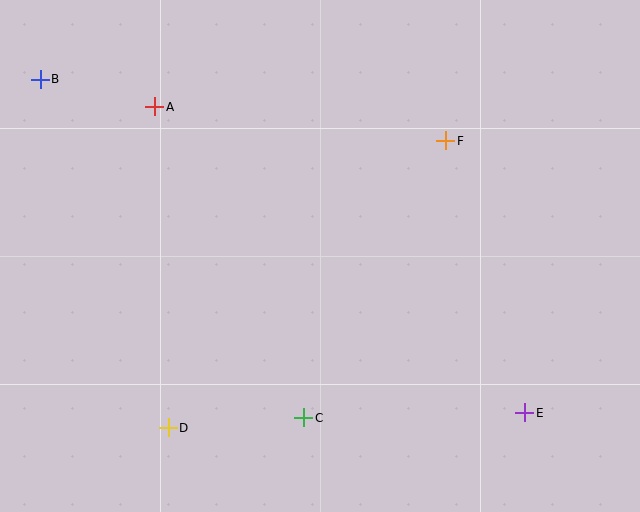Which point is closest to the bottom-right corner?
Point E is closest to the bottom-right corner.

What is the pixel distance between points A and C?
The distance between A and C is 345 pixels.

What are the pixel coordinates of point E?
Point E is at (525, 413).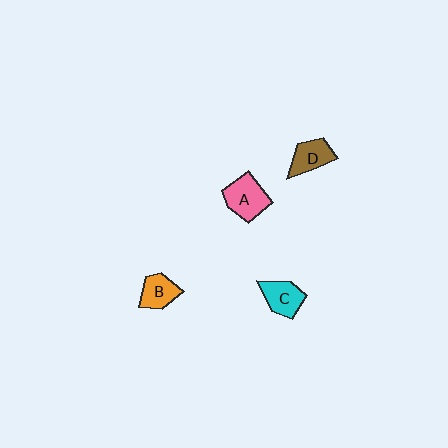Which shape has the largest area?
Shape A (pink).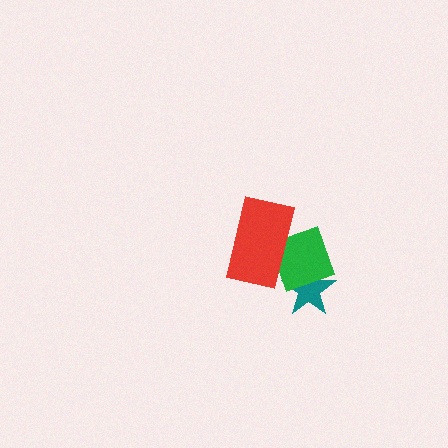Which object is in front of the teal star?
The green diamond is in front of the teal star.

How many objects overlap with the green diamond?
2 objects overlap with the green diamond.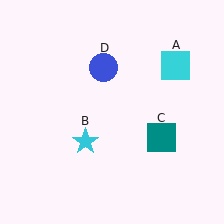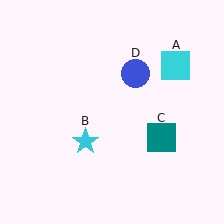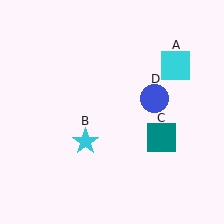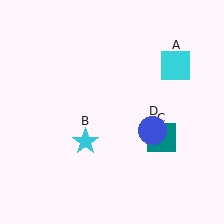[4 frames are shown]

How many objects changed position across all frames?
1 object changed position: blue circle (object D).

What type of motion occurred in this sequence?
The blue circle (object D) rotated clockwise around the center of the scene.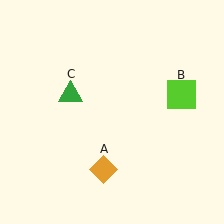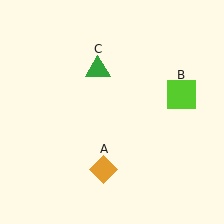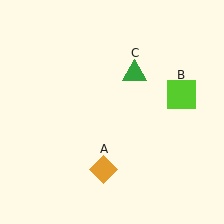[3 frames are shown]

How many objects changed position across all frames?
1 object changed position: green triangle (object C).